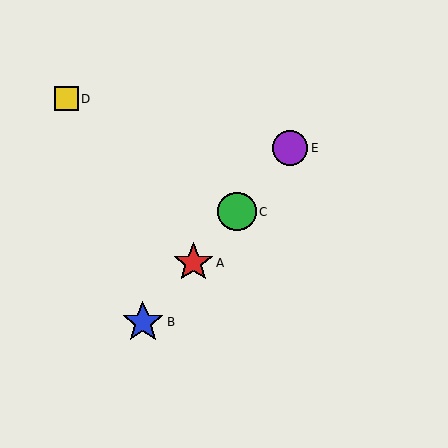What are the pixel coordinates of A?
Object A is at (193, 263).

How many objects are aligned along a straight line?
4 objects (A, B, C, E) are aligned along a straight line.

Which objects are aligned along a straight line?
Objects A, B, C, E are aligned along a straight line.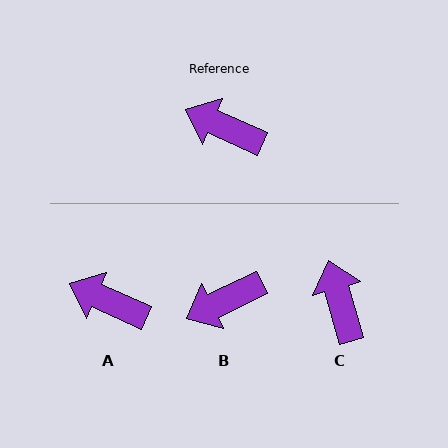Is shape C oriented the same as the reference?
No, it is off by about 50 degrees.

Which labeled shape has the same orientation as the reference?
A.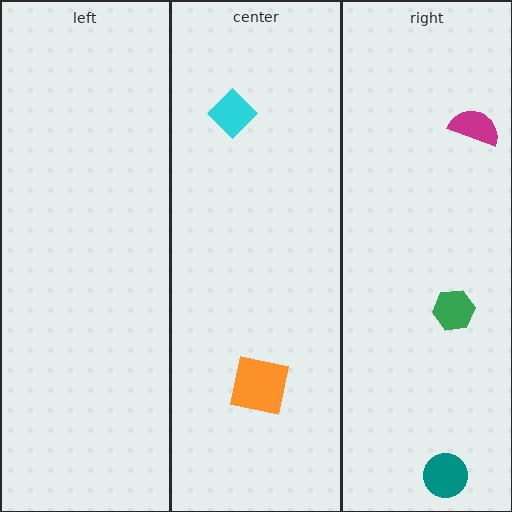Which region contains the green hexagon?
The right region.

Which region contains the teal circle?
The right region.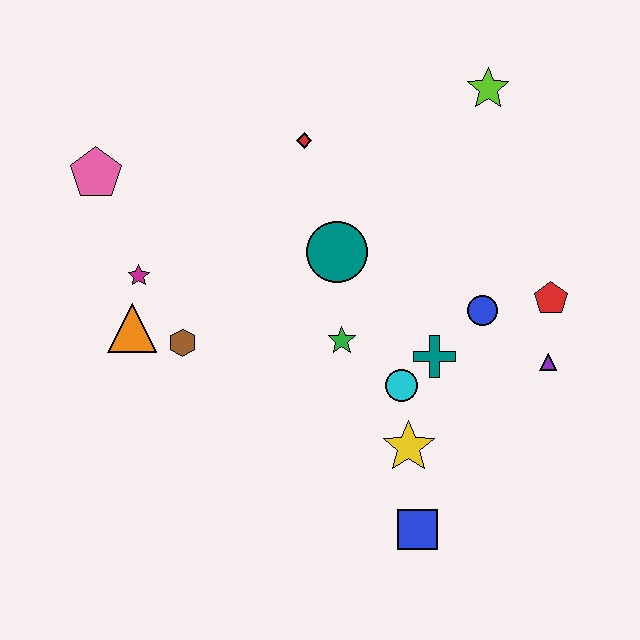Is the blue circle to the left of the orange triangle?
No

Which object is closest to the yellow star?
The cyan circle is closest to the yellow star.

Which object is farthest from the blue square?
The pink pentagon is farthest from the blue square.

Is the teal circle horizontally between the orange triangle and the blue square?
Yes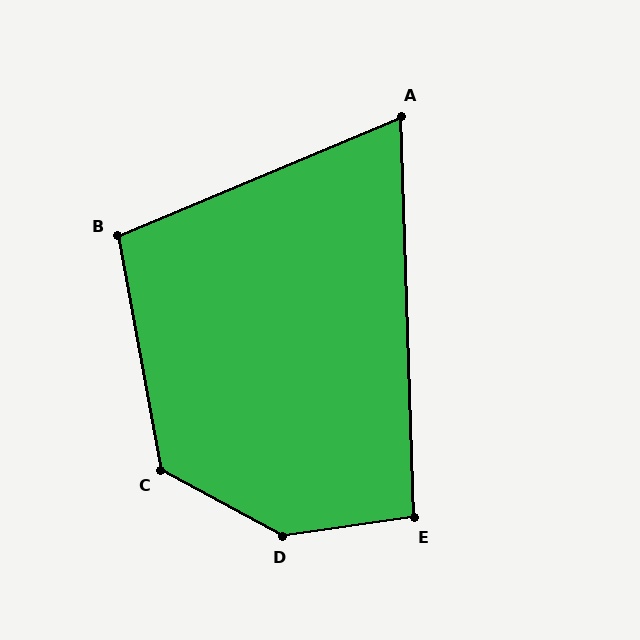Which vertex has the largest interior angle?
D, at approximately 144 degrees.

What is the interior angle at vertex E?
Approximately 96 degrees (obtuse).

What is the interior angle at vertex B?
Approximately 102 degrees (obtuse).